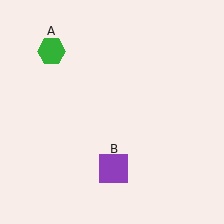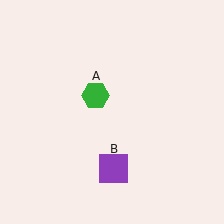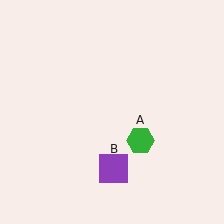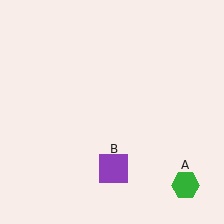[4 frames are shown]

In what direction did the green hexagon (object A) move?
The green hexagon (object A) moved down and to the right.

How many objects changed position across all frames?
1 object changed position: green hexagon (object A).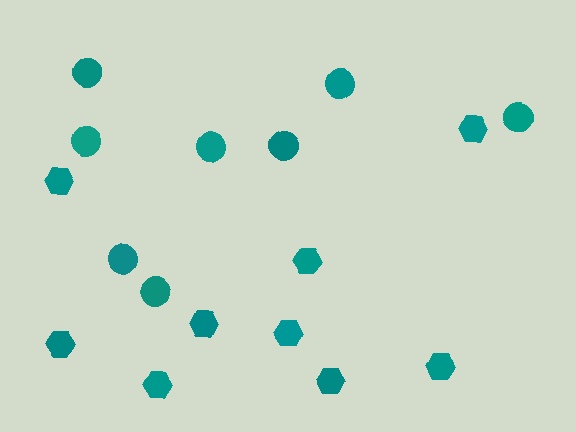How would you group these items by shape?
There are 2 groups: one group of hexagons (9) and one group of circles (8).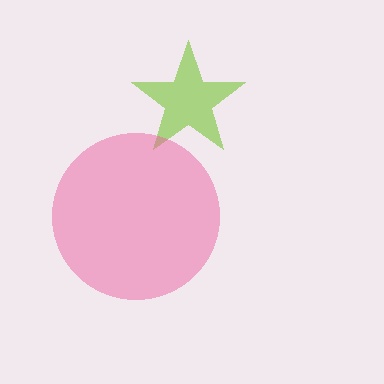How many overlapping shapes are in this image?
There are 2 overlapping shapes in the image.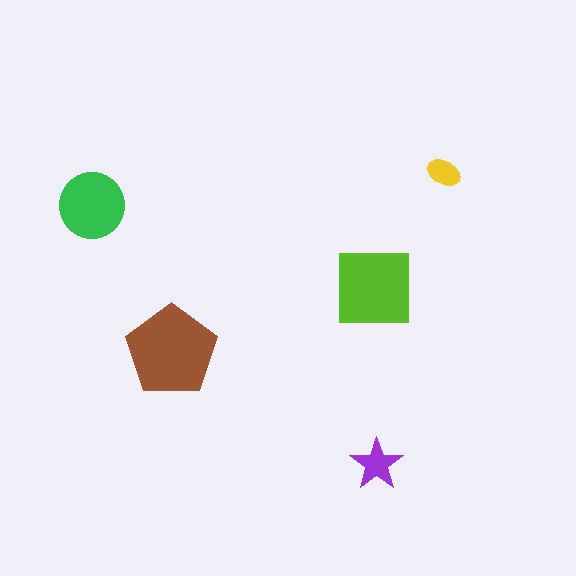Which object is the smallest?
The yellow ellipse.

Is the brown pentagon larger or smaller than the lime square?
Larger.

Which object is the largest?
The brown pentagon.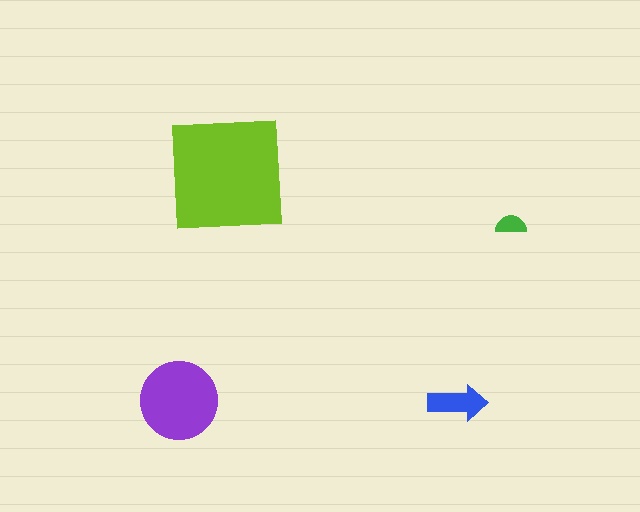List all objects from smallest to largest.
The green semicircle, the blue arrow, the purple circle, the lime square.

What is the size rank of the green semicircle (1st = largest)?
4th.